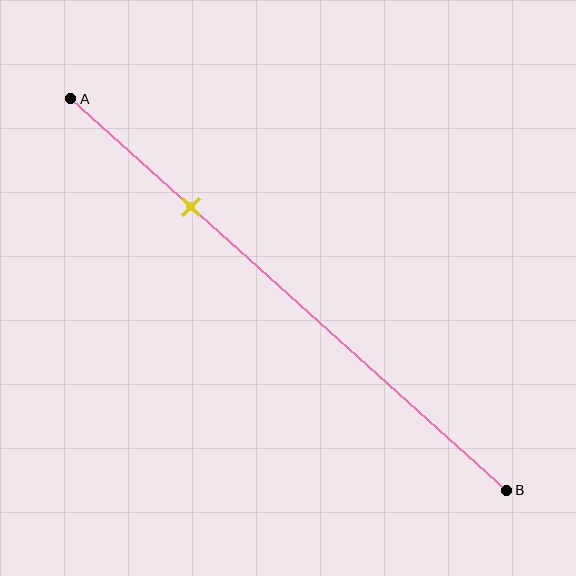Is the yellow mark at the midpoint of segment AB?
No, the mark is at about 30% from A, not at the 50% midpoint.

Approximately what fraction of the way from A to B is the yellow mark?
The yellow mark is approximately 30% of the way from A to B.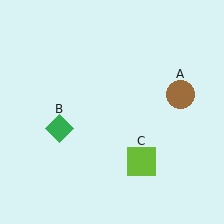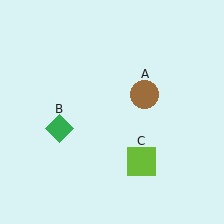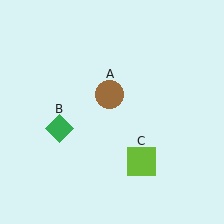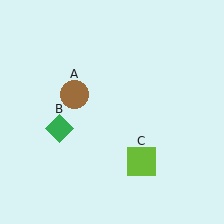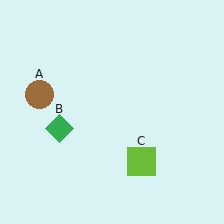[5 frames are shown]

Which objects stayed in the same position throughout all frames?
Green diamond (object B) and lime square (object C) remained stationary.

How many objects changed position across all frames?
1 object changed position: brown circle (object A).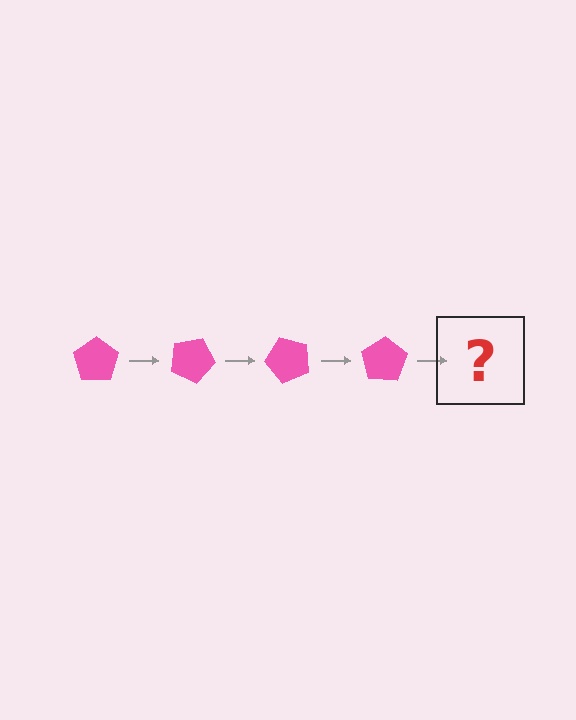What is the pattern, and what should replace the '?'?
The pattern is that the pentagon rotates 25 degrees each step. The '?' should be a pink pentagon rotated 100 degrees.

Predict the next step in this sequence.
The next step is a pink pentagon rotated 100 degrees.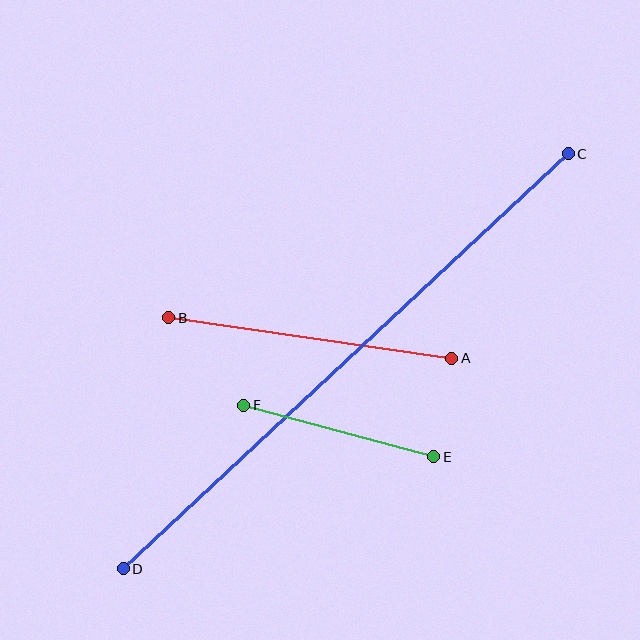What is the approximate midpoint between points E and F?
The midpoint is at approximately (339, 431) pixels.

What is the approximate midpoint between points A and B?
The midpoint is at approximately (310, 338) pixels.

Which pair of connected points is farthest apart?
Points C and D are farthest apart.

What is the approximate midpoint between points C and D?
The midpoint is at approximately (346, 361) pixels.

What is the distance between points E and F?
The distance is approximately 197 pixels.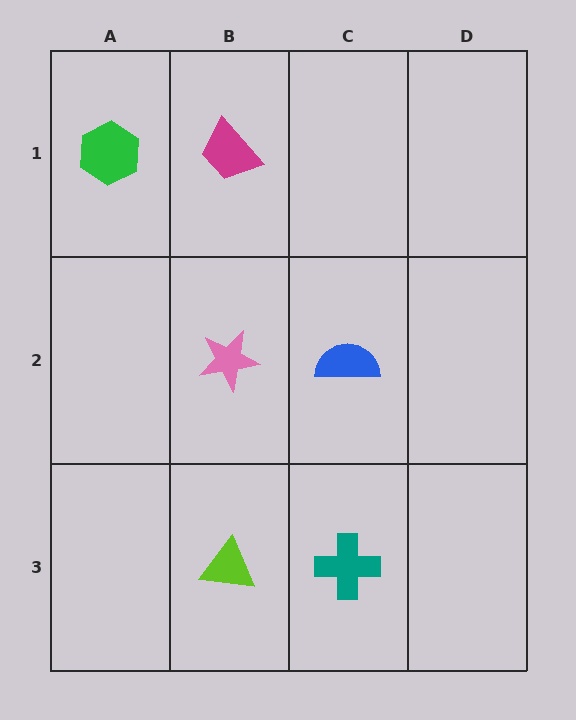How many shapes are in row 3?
2 shapes.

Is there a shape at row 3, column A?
No, that cell is empty.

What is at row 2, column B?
A pink star.